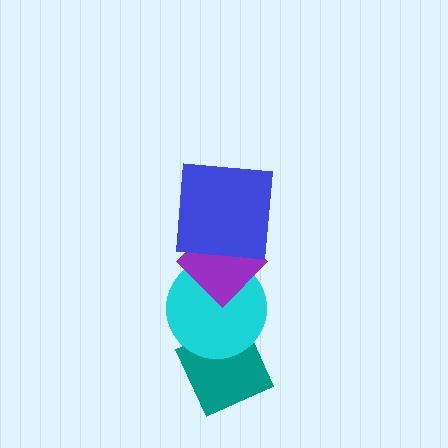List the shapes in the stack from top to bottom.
From top to bottom: the blue square, the purple diamond, the cyan circle, the teal diamond.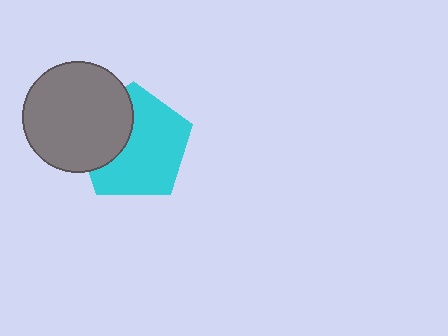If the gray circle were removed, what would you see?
You would see the complete cyan pentagon.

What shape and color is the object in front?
The object in front is a gray circle.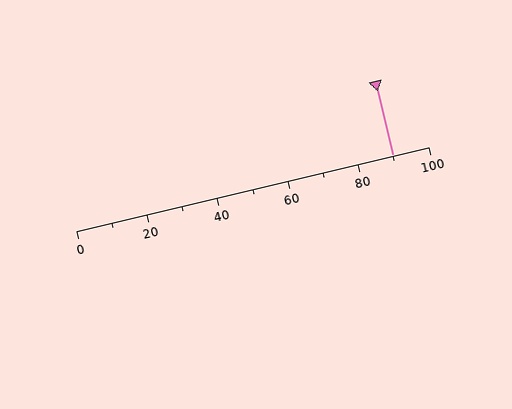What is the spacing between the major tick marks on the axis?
The major ticks are spaced 20 apart.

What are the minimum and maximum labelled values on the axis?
The axis runs from 0 to 100.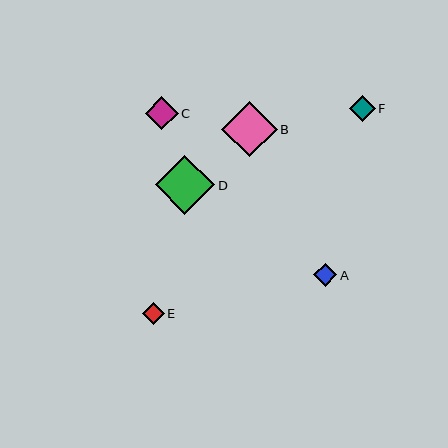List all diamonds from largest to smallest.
From largest to smallest: D, B, C, F, A, E.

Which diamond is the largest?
Diamond D is the largest with a size of approximately 59 pixels.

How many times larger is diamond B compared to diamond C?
Diamond B is approximately 1.7 times the size of diamond C.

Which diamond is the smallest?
Diamond E is the smallest with a size of approximately 22 pixels.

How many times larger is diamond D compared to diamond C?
Diamond D is approximately 1.8 times the size of diamond C.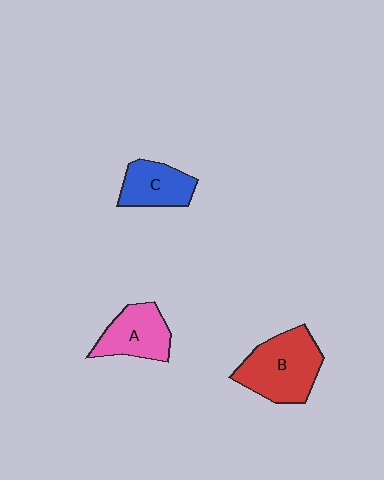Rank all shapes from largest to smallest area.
From largest to smallest: B (red), A (pink), C (blue).